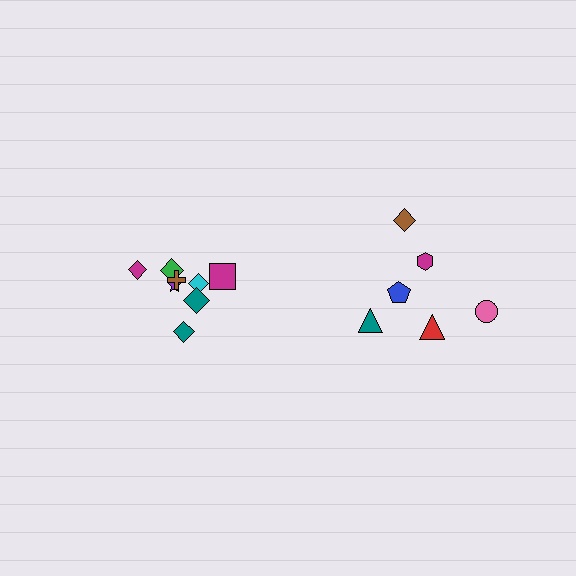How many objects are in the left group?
There are 8 objects.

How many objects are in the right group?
There are 6 objects.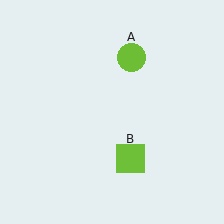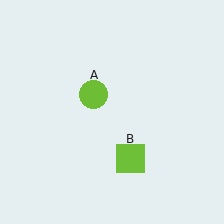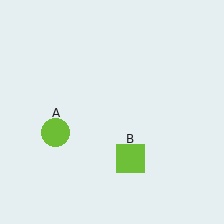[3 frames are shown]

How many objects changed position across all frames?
1 object changed position: lime circle (object A).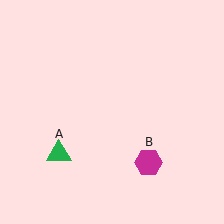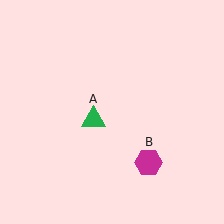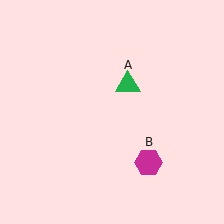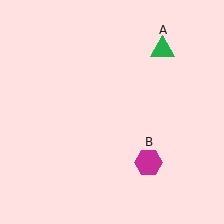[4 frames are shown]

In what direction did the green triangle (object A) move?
The green triangle (object A) moved up and to the right.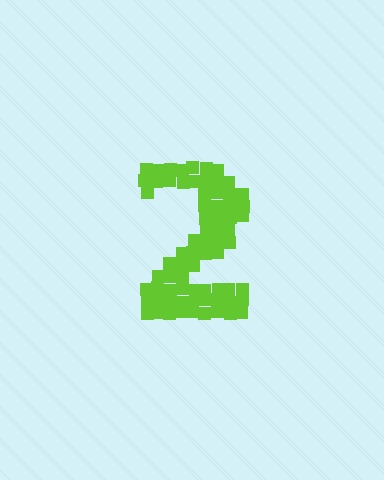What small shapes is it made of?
It is made of small squares.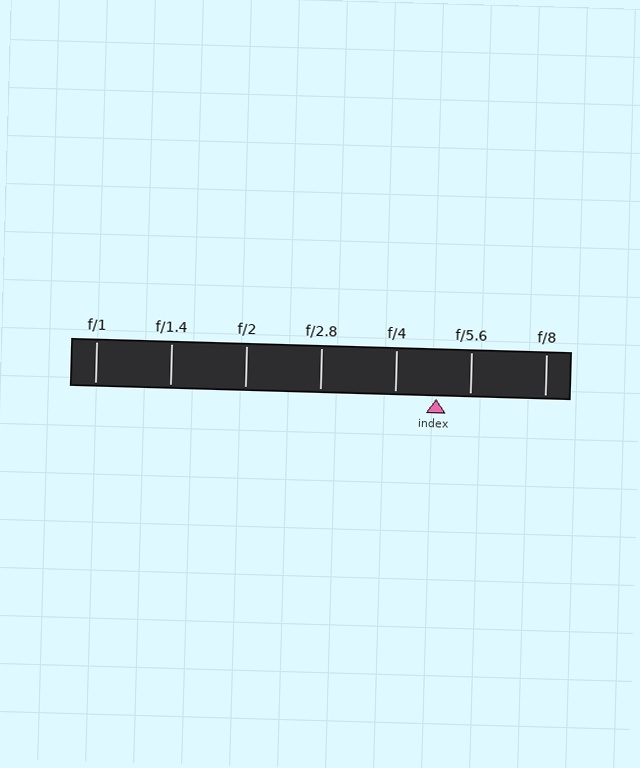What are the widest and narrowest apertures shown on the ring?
The widest aperture shown is f/1 and the narrowest is f/8.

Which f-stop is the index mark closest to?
The index mark is closest to f/5.6.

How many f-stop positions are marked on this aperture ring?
There are 7 f-stop positions marked.